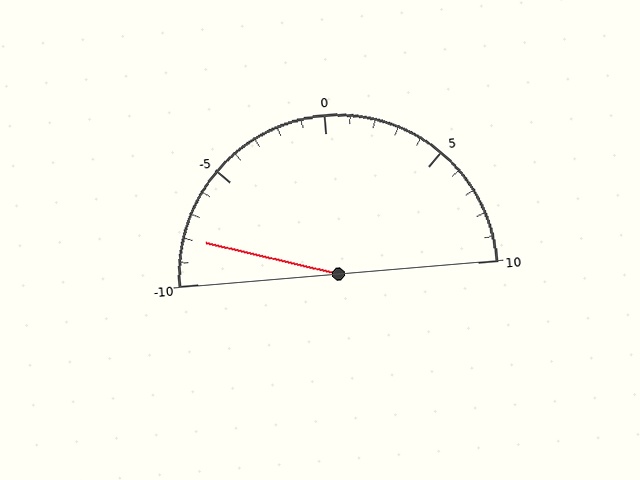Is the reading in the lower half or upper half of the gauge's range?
The reading is in the lower half of the range (-10 to 10).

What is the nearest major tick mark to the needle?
The nearest major tick mark is -10.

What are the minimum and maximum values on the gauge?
The gauge ranges from -10 to 10.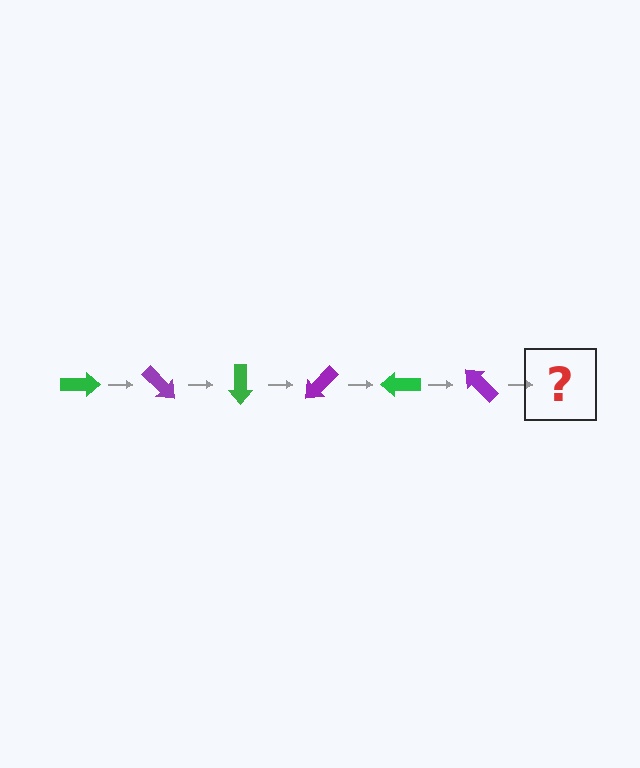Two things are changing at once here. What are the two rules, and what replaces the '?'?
The two rules are that it rotates 45 degrees each step and the color cycles through green and purple. The '?' should be a green arrow, rotated 270 degrees from the start.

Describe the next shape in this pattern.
It should be a green arrow, rotated 270 degrees from the start.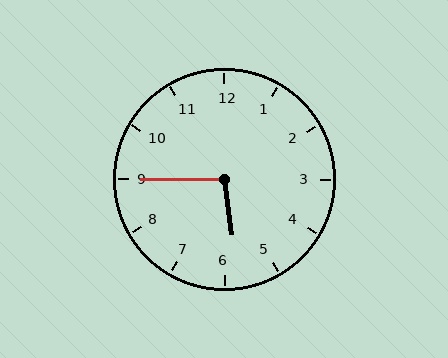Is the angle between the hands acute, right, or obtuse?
It is obtuse.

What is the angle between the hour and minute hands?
Approximately 98 degrees.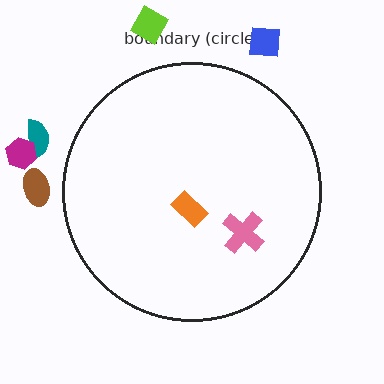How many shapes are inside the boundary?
2 inside, 5 outside.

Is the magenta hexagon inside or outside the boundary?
Outside.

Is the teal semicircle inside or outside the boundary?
Outside.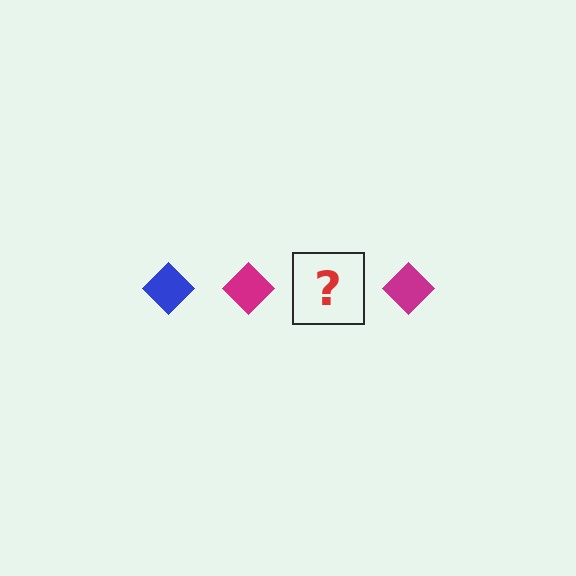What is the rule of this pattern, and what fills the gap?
The rule is that the pattern cycles through blue, magenta diamonds. The gap should be filled with a blue diamond.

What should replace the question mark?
The question mark should be replaced with a blue diamond.